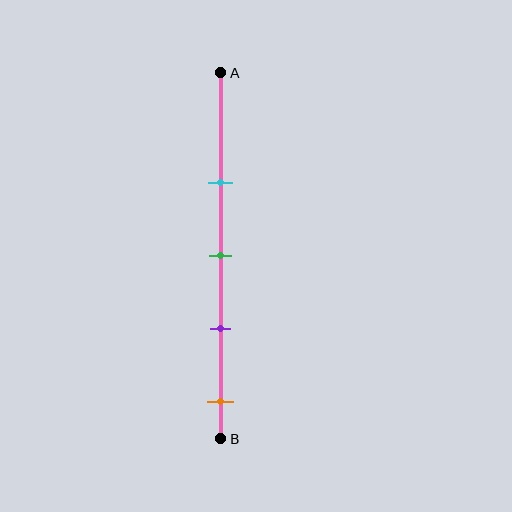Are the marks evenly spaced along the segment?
Yes, the marks are approximately evenly spaced.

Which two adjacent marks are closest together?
The green and purple marks are the closest adjacent pair.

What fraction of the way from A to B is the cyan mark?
The cyan mark is approximately 30% (0.3) of the way from A to B.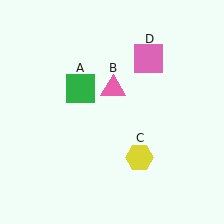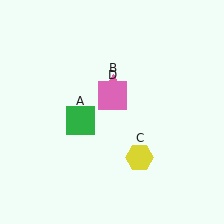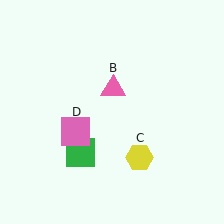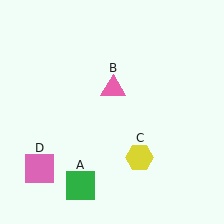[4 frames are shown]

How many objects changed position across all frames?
2 objects changed position: green square (object A), pink square (object D).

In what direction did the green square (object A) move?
The green square (object A) moved down.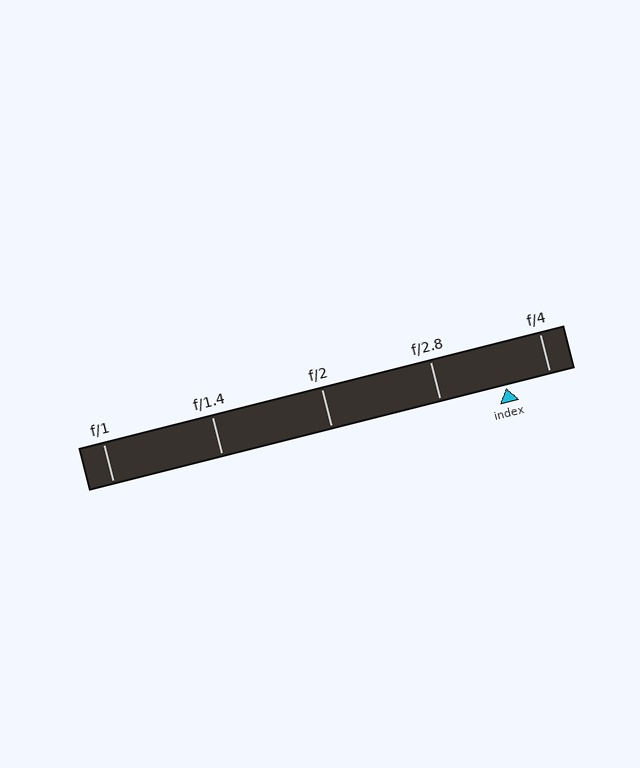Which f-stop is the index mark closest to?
The index mark is closest to f/4.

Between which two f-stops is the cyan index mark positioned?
The index mark is between f/2.8 and f/4.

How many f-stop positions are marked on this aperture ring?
There are 5 f-stop positions marked.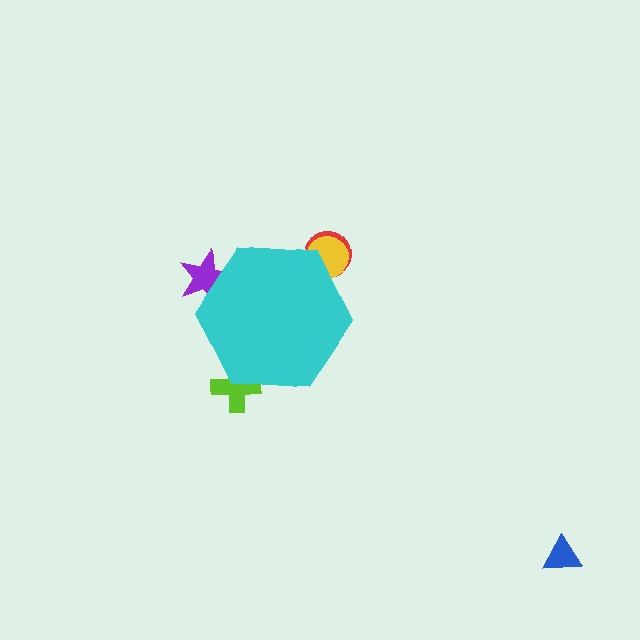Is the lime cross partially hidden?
Yes, the lime cross is partially hidden behind the cyan hexagon.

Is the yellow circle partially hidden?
Yes, the yellow circle is partially hidden behind the cyan hexagon.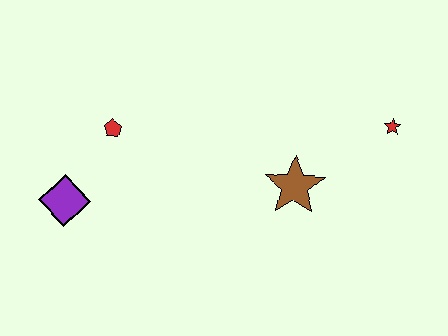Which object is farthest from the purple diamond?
The red star is farthest from the purple diamond.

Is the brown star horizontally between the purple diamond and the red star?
Yes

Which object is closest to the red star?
The brown star is closest to the red star.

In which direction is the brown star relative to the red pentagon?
The brown star is to the right of the red pentagon.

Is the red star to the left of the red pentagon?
No